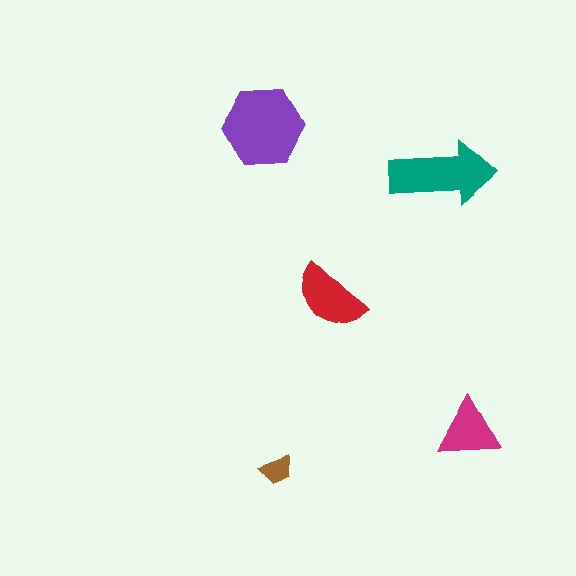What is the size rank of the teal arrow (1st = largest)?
2nd.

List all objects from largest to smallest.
The purple hexagon, the teal arrow, the red semicircle, the magenta triangle, the brown trapezoid.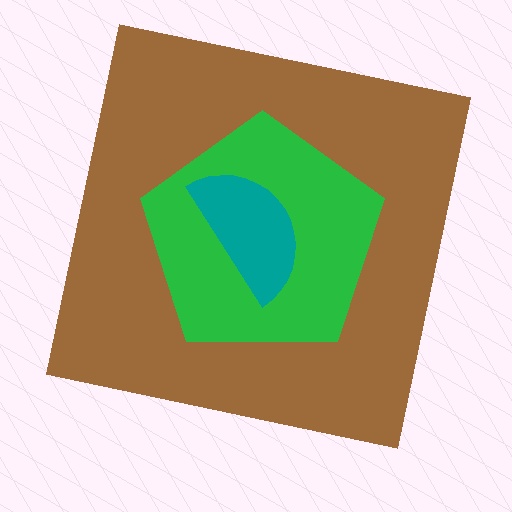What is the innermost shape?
The teal semicircle.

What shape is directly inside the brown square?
The green pentagon.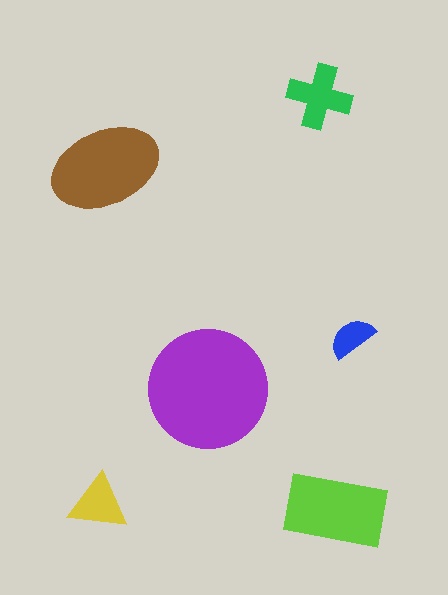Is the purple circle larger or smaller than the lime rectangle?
Larger.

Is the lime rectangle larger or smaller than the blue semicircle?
Larger.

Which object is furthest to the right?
The blue semicircle is rightmost.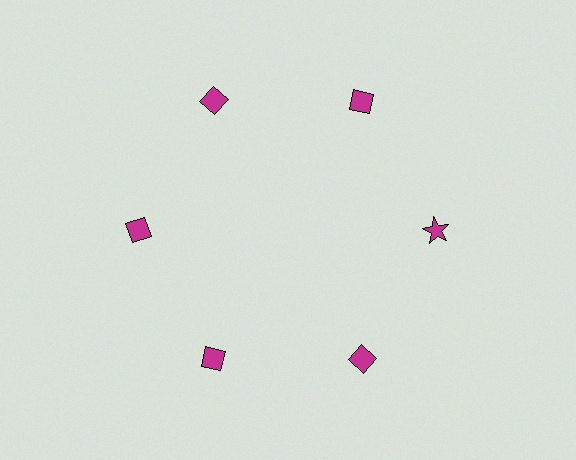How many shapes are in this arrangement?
There are 6 shapes arranged in a ring pattern.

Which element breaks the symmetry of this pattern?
The magenta star at roughly the 3 o'clock position breaks the symmetry. All other shapes are magenta diamonds.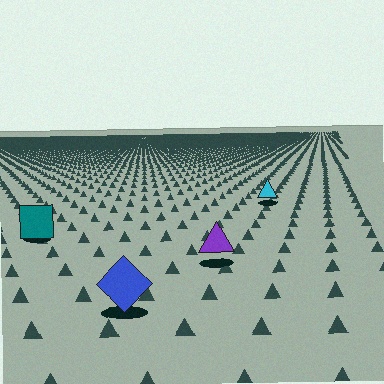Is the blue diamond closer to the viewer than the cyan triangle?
Yes. The blue diamond is closer — you can tell from the texture gradient: the ground texture is coarser near it.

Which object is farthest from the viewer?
The cyan triangle is farthest from the viewer. It appears smaller and the ground texture around it is denser.